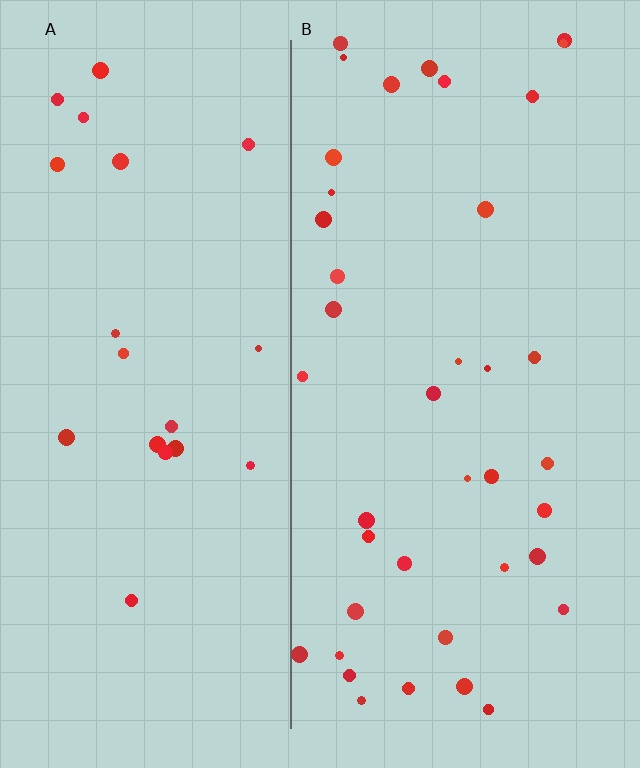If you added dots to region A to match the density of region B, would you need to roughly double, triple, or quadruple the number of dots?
Approximately double.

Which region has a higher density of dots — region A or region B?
B (the right).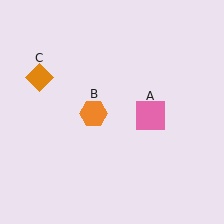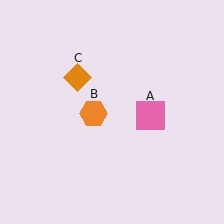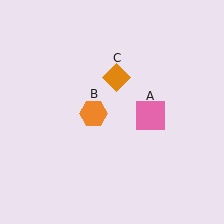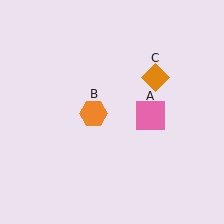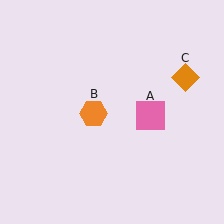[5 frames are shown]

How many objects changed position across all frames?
1 object changed position: orange diamond (object C).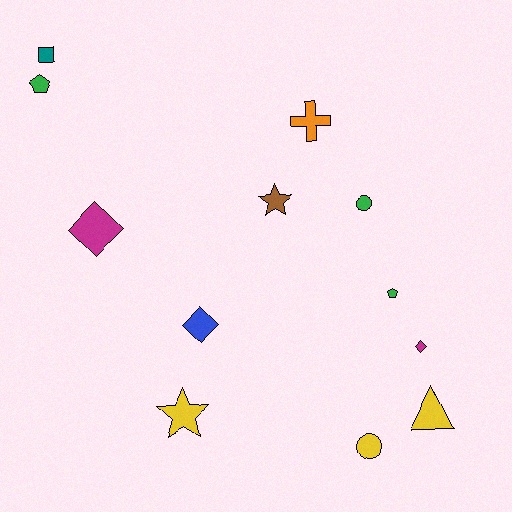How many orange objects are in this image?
There is 1 orange object.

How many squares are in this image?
There is 1 square.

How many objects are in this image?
There are 12 objects.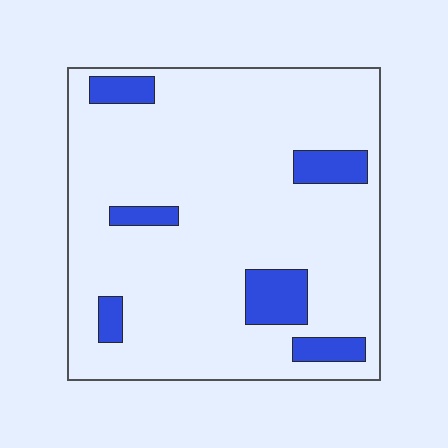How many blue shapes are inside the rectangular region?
6.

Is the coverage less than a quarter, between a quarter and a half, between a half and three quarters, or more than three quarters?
Less than a quarter.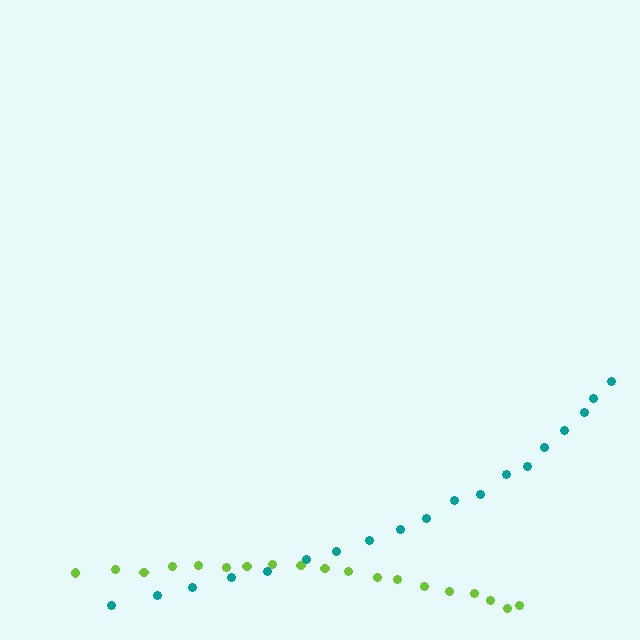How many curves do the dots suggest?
There are 2 distinct paths.